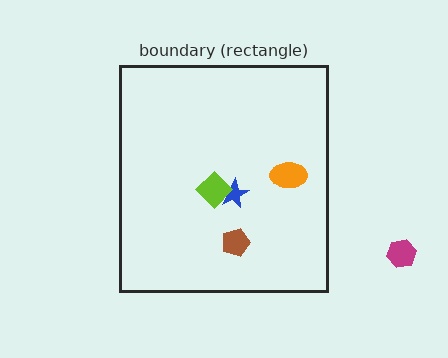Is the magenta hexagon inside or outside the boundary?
Outside.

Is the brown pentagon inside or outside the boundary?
Inside.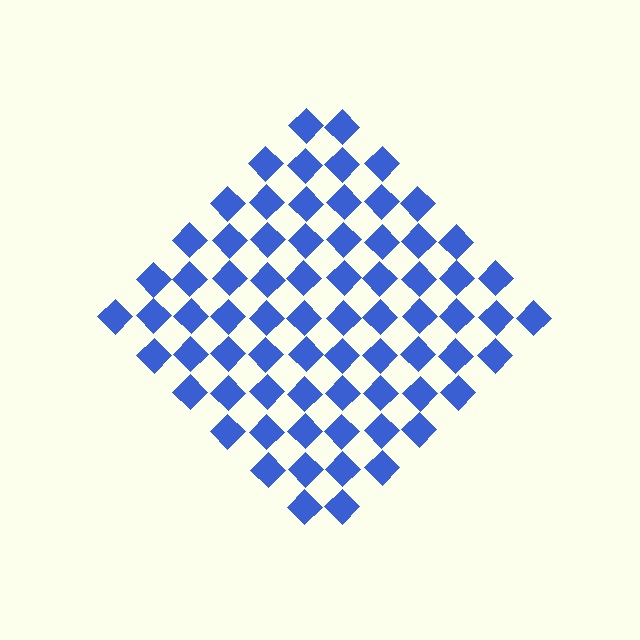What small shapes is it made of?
It is made of small diamonds.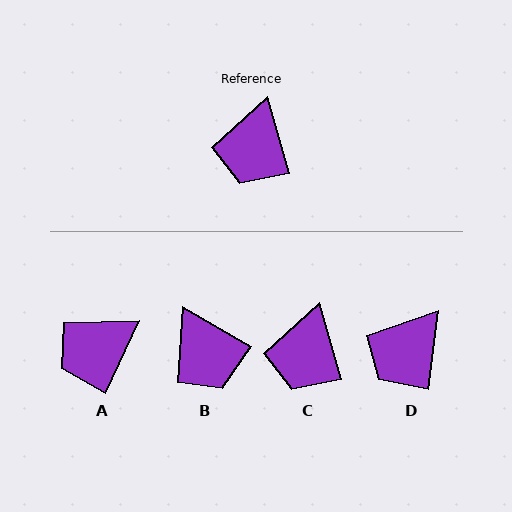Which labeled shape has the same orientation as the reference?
C.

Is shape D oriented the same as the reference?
No, it is off by about 23 degrees.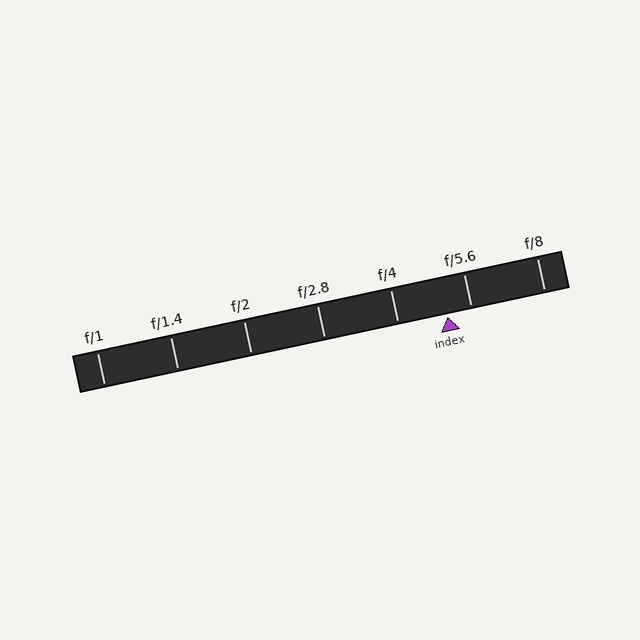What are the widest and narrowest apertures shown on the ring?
The widest aperture shown is f/1 and the narrowest is f/8.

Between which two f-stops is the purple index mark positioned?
The index mark is between f/4 and f/5.6.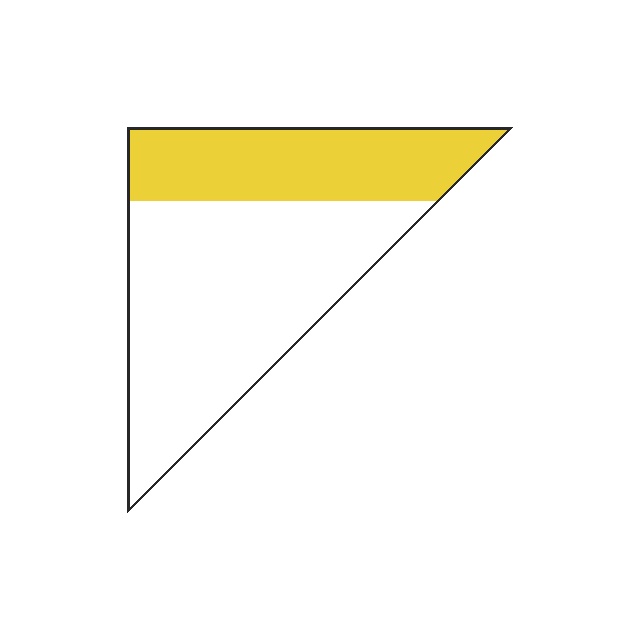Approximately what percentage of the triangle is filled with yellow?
Approximately 35%.